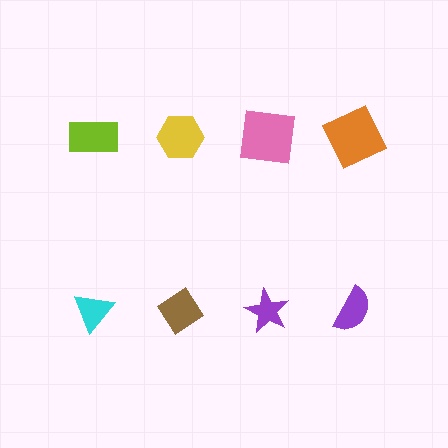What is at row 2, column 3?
A purple star.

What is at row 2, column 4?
A purple semicircle.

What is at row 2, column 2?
A brown diamond.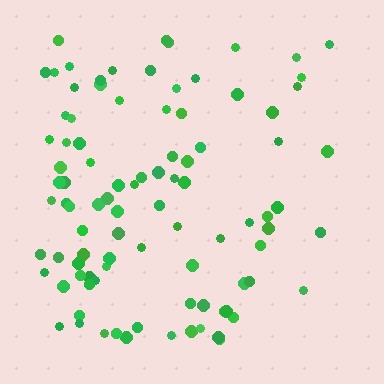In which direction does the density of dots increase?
From right to left, with the left side densest.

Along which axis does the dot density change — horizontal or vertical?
Horizontal.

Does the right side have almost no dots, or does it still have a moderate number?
Still a moderate number, just noticeably fewer than the left.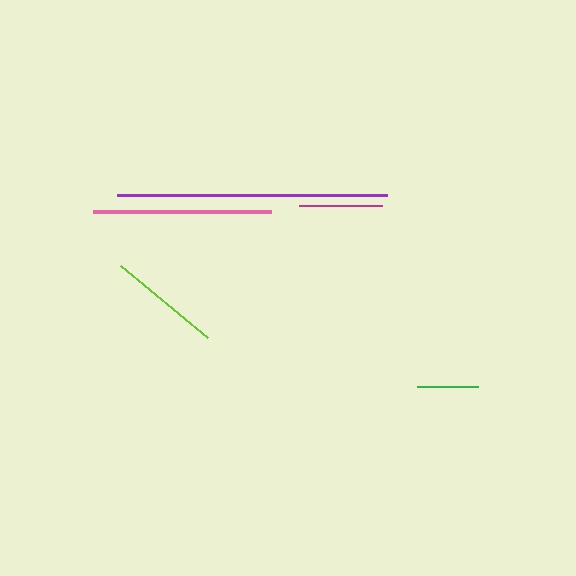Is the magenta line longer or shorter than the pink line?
The pink line is longer than the magenta line.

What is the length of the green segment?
The green segment is approximately 61 pixels long.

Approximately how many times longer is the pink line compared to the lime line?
The pink line is approximately 1.6 times the length of the lime line.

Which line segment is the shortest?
The green line is the shortest at approximately 61 pixels.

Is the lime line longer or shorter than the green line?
The lime line is longer than the green line.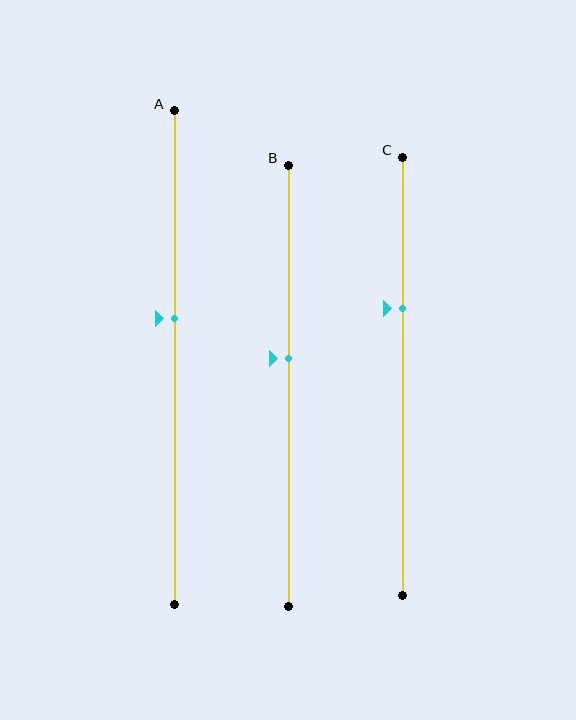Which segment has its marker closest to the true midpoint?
Segment B has its marker closest to the true midpoint.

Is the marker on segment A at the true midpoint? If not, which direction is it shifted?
No, the marker on segment A is shifted upward by about 8% of the segment length.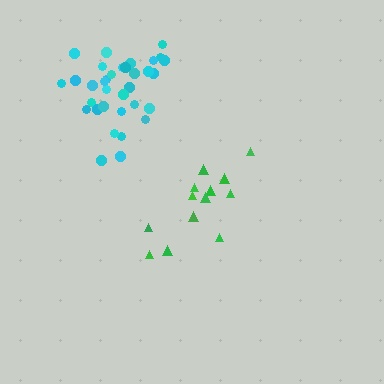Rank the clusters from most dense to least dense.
cyan, green.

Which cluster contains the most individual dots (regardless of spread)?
Cyan (34).